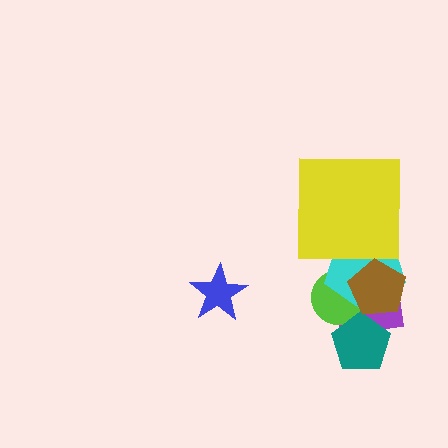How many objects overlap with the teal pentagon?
2 objects overlap with the teal pentagon.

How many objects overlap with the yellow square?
1 object overlaps with the yellow square.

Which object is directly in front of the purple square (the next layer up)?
The lime circle is directly in front of the purple square.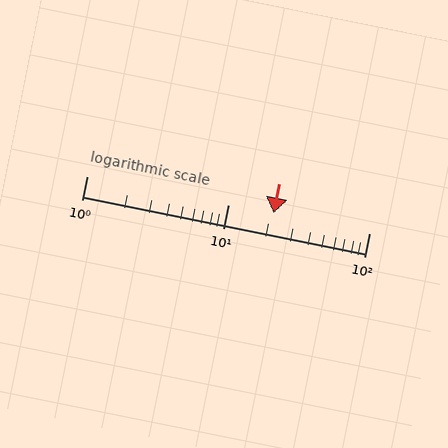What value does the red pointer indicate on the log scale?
The pointer indicates approximately 21.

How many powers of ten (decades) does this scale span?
The scale spans 2 decades, from 1 to 100.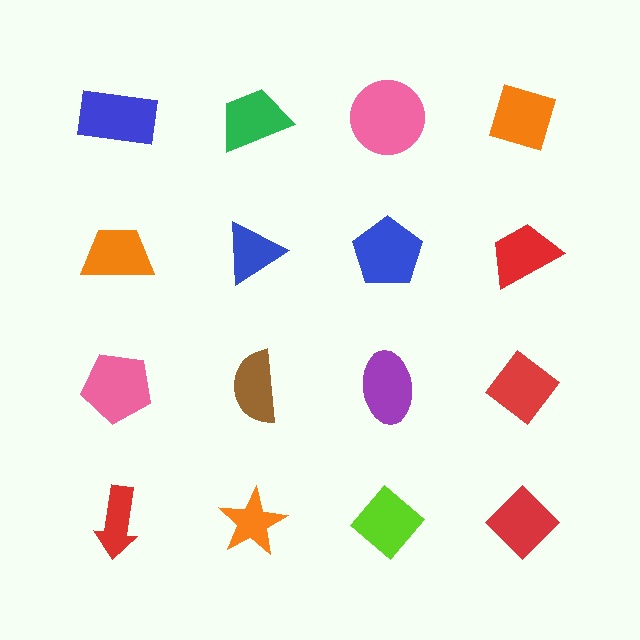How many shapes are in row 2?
4 shapes.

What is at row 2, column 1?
An orange trapezoid.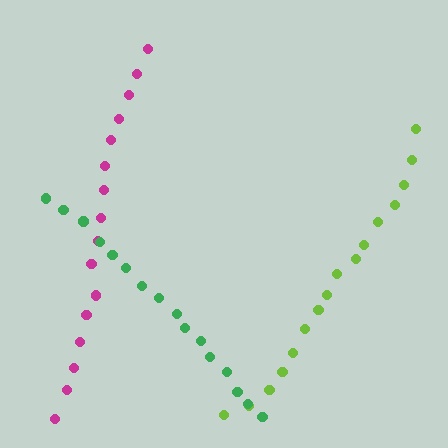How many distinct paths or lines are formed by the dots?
There are 3 distinct paths.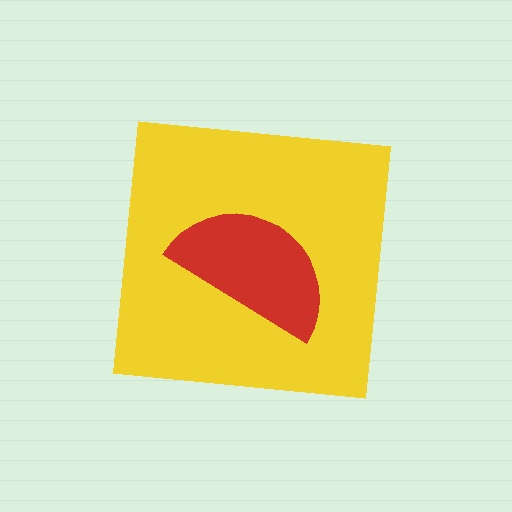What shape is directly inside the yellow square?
The red semicircle.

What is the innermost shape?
The red semicircle.